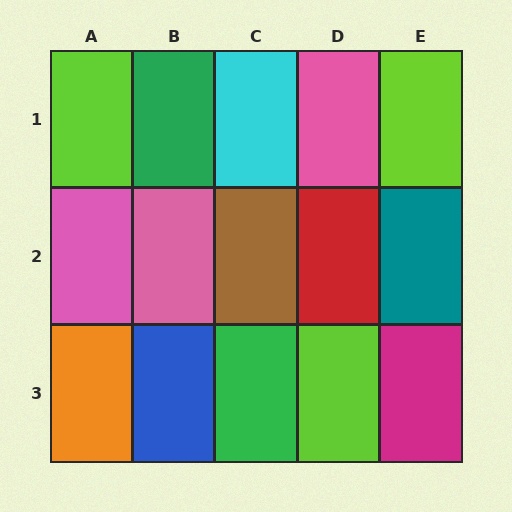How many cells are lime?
3 cells are lime.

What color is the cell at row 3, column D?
Lime.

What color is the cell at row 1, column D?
Pink.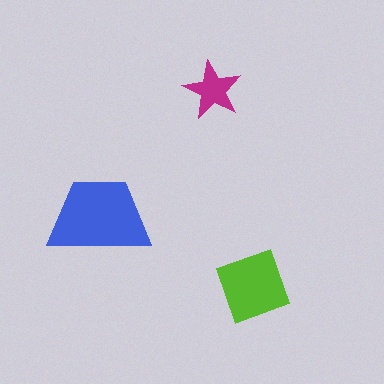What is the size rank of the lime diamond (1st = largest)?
2nd.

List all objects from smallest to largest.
The magenta star, the lime diamond, the blue trapezoid.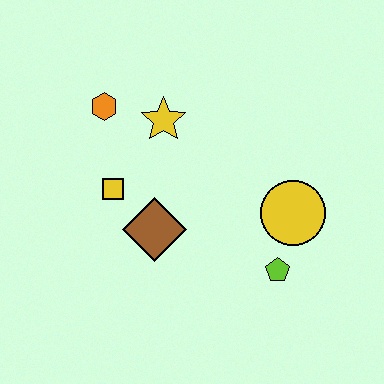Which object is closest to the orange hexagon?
The yellow star is closest to the orange hexagon.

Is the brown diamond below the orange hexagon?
Yes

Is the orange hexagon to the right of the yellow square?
No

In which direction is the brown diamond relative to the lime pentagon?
The brown diamond is to the left of the lime pentagon.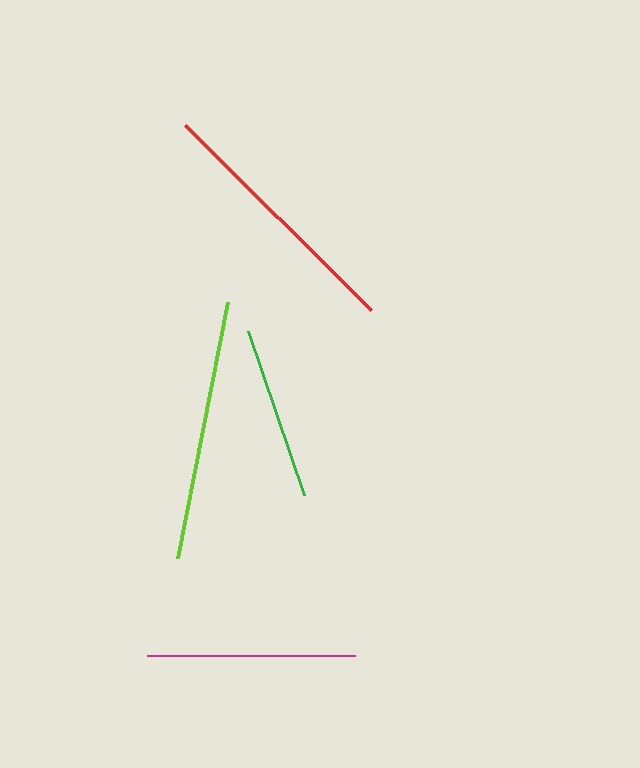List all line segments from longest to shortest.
From longest to shortest: red, lime, magenta, green.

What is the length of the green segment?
The green segment is approximately 173 pixels long.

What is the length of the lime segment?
The lime segment is approximately 261 pixels long.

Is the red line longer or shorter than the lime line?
The red line is longer than the lime line.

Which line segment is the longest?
The red line is the longest at approximately 263 pixels.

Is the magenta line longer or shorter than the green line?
The magenta line is longer than the green line.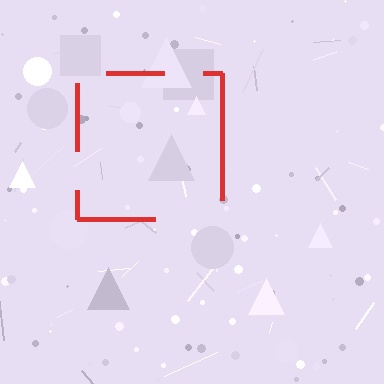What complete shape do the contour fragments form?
The contour fragments form a square.